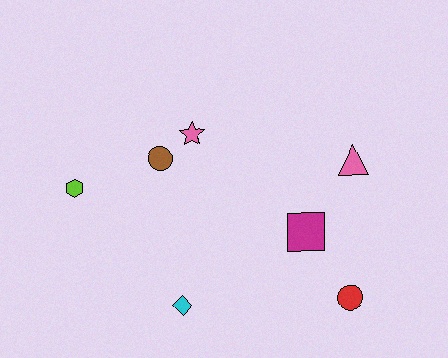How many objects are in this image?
There are 7 objects.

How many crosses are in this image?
There are no crosses.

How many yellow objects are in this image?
There are no yellow objects.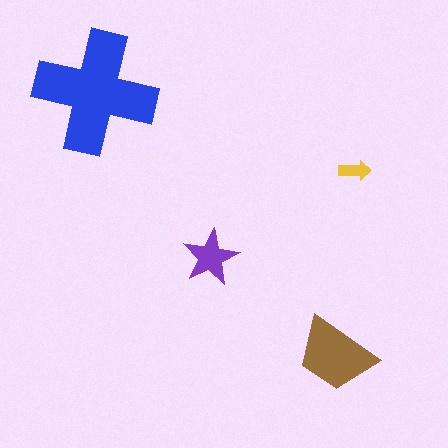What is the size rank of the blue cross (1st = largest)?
1st.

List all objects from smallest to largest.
The yellow arrow, the purple star, the brown trapezoid, the blue cross.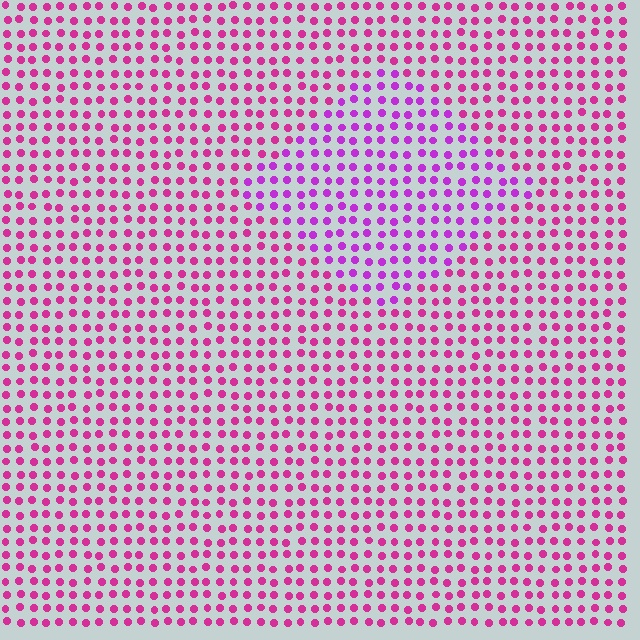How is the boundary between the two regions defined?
The boundary is defined purely by a slight shift in hue (about 30 degrees). Spacing, size, and orientation are identical on both sides.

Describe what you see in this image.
The image is filled with small magenta elements in a uniform arrangement. A diamond-shaped region is visible where the elements are tinted to a slightly different hue, forming a subtle color boundary.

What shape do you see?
I see a diamond.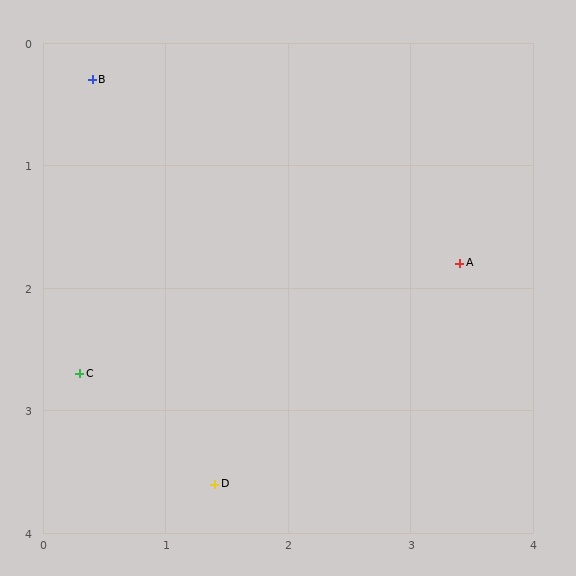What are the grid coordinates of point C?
Point C is at approximately (0.3, 2.7).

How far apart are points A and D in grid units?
Points A and D are about 2.7 grid units apart.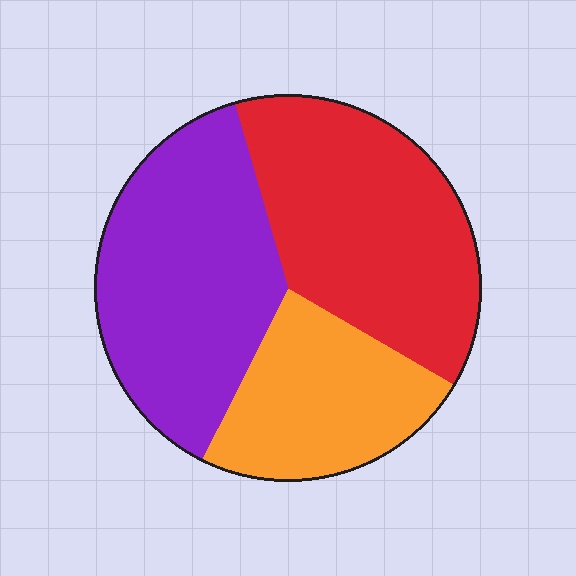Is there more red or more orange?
Red.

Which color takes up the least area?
Orange, at roughly 25%.